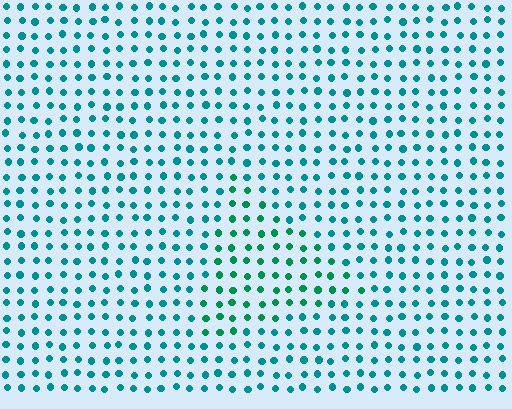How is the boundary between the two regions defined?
The boundary is defined purely by a slight shift in hue (about 28 degrees). Spacing, size, and orientation are identical on both sides.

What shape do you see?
I see a triangle.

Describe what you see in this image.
The image is filled with small teal elements in a uniform arrangement. A triangle-shaped region is visible where the elements are tinted to a slightly different hue, forming a subtle color boundary.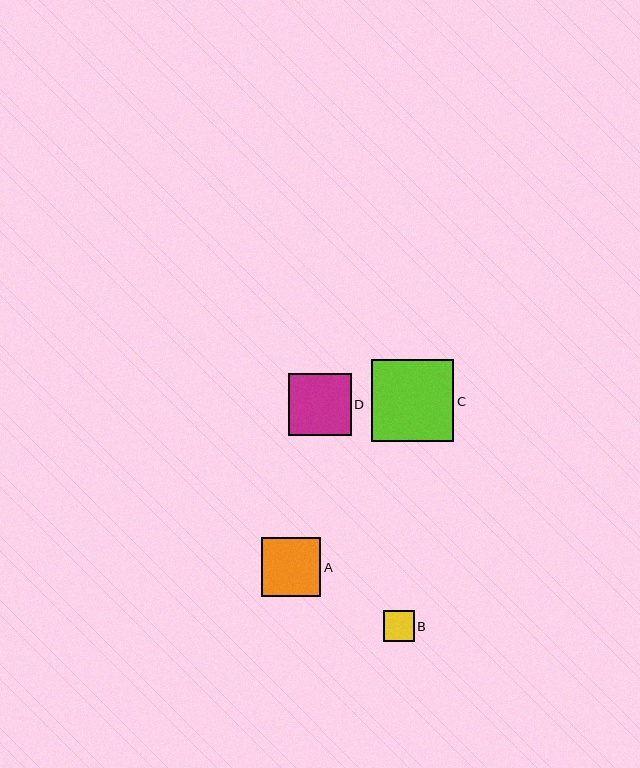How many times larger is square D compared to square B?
Square D is approximately 2.0 times the size of square B.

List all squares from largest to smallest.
From largest to smallest: C, D, A, B.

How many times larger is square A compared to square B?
Square A is approximately 1.9 times the size of square B.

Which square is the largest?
Square C is the largest with a size of approximately 83 pixels.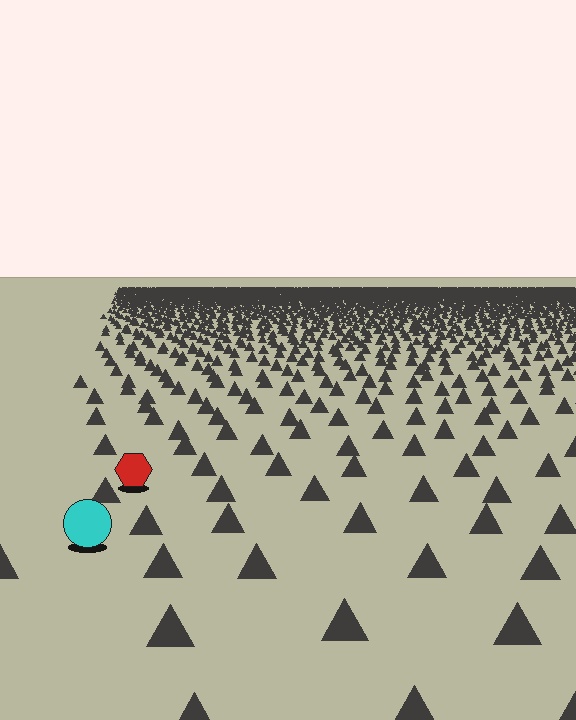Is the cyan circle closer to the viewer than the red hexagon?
Yes. The cyan circle is closer — you can tell from the texture gradient: the ground texture is coarser near it.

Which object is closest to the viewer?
The cyan circle is closest. The texture marks near it are larger and more spread out.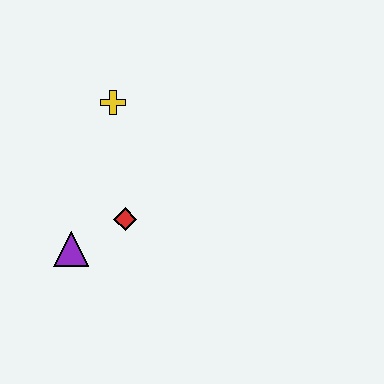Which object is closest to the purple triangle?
The red diamond is closest to the purple triangle.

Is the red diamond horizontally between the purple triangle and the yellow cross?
No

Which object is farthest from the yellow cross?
The purple triangle is farthest from the yellow cross.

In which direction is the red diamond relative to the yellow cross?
The red diamond is below the yellow cross.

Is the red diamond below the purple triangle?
No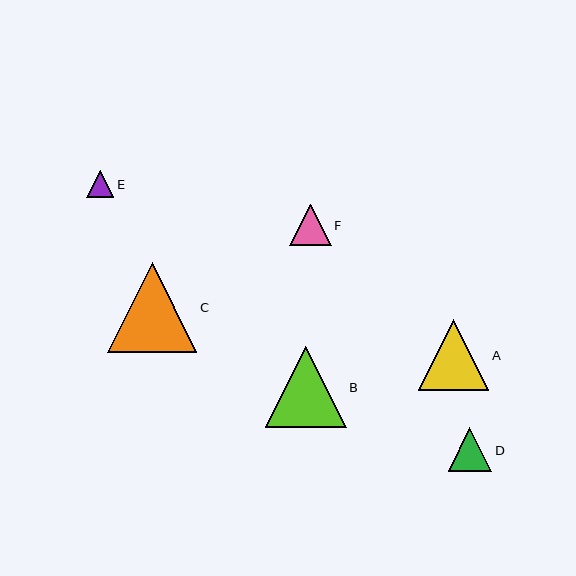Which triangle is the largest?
Triangle C is the largest with a size of approximately 90 pixels.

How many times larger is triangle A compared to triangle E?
Triangle A is approximately 2.6 times the size of triangle E.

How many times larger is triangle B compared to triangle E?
Triangle B is approximately 3.0 times the size of triangle E.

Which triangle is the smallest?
Triangle E is the smallest with a size of approximately 27 pixels.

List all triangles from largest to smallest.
From largest to smallest: C, B, A, D, F, E.